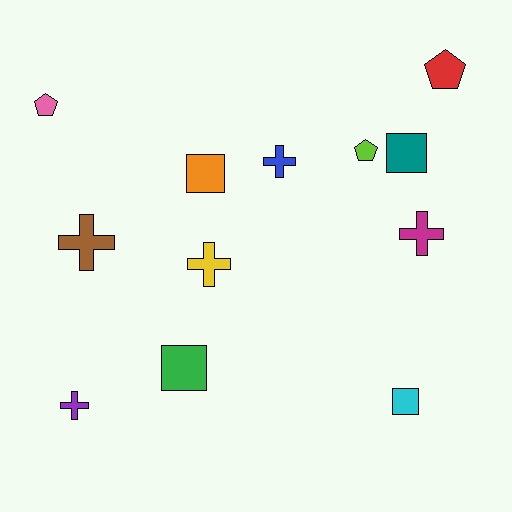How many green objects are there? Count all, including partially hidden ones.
There is 1 green object.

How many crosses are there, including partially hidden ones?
There are 5 crosses.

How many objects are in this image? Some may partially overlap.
There are 12 objects.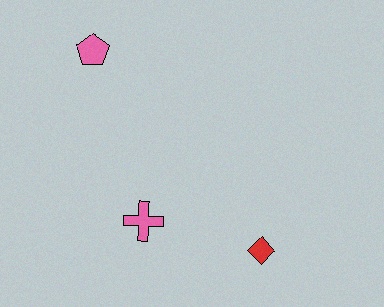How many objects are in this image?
There are 3 objects.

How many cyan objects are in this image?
There are no cyan objects.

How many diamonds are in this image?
There is 1 diamond.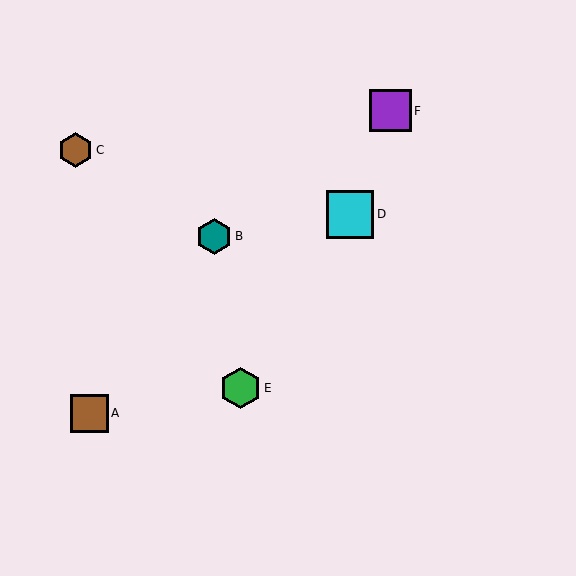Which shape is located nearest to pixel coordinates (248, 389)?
The green hexagon (labeled E) at (241, 388) is nearest to that location.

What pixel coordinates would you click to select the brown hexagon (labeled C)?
Click at (75, 150) to select the brown hexagon C.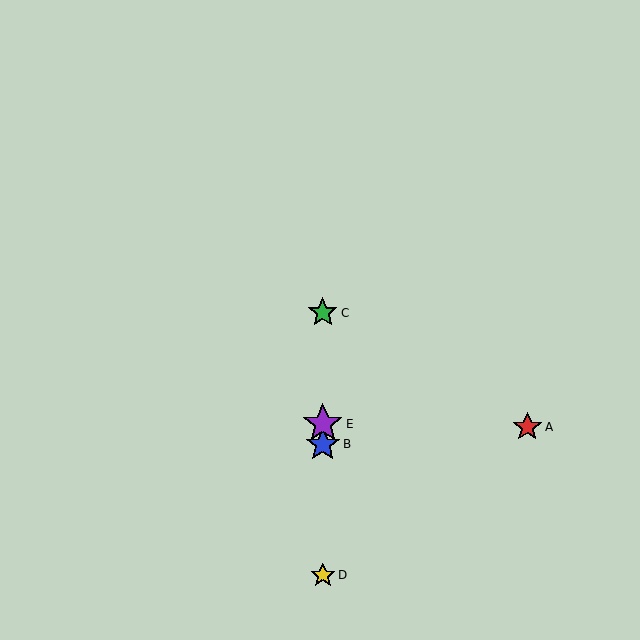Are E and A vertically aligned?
No, E is at x≈323 and A is at x≈527.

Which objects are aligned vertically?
Objects B, C, D, E are aligned vertically.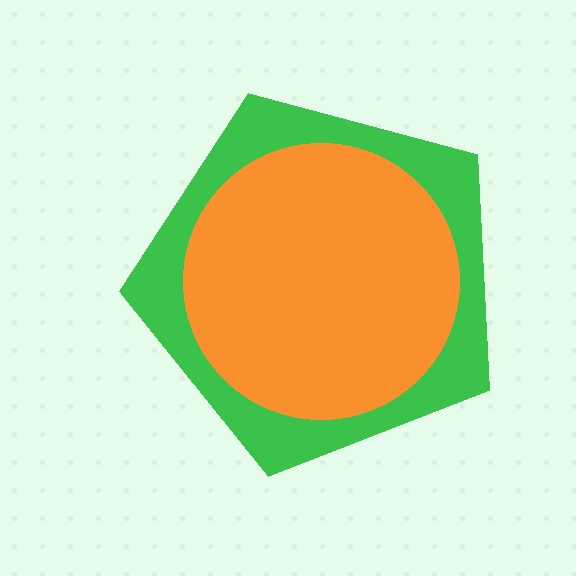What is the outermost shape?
The green pentagon.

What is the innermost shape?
The orange circle.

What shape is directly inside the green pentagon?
The orange circle.